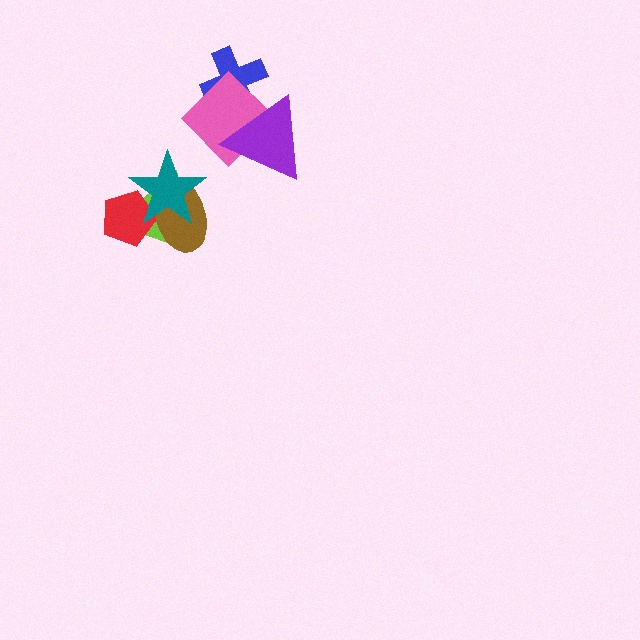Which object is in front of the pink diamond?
The purple triangle is in front of the pink diamond.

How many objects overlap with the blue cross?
2 objects overlap with the blue cross.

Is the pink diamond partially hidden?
Yes, it is partially covered by another shape.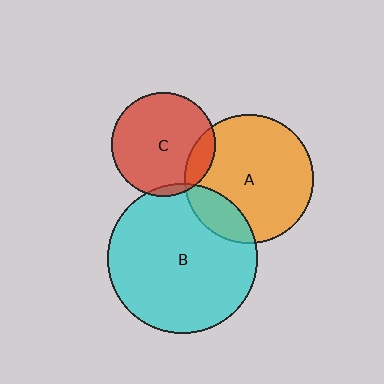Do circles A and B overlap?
Yes.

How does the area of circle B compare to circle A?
Approximately 1.4 times.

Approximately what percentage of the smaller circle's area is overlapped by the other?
Approximately 20%.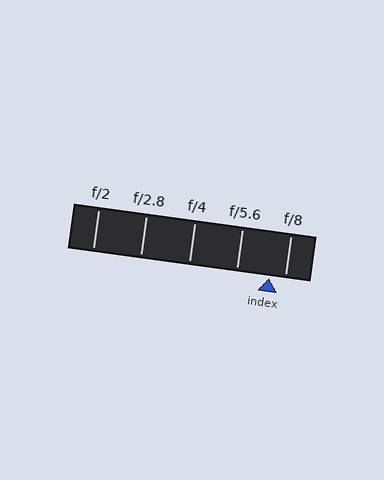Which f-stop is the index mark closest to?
The index mark is closest to f/8.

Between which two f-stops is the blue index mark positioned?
The index mark is between f/5.6 and f/8.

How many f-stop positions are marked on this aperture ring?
There are 5 f-stop positions marked.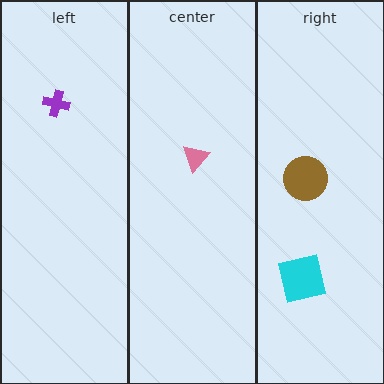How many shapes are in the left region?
1.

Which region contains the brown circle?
The right region.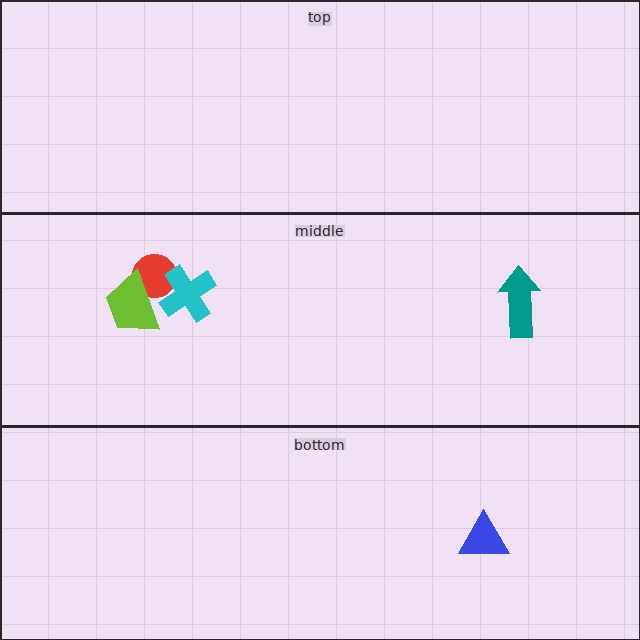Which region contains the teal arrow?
The middle region.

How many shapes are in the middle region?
4.